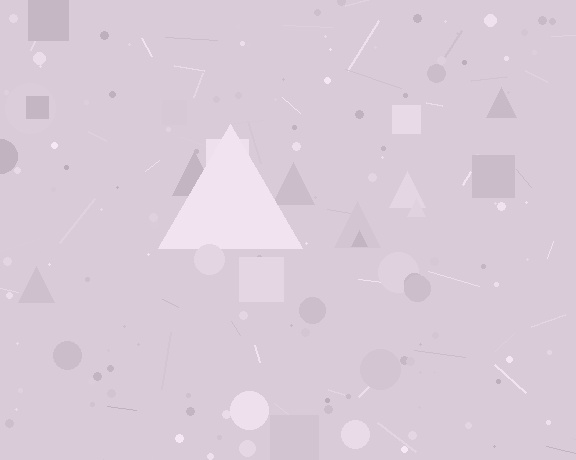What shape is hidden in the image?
A triangle is hidden in the image.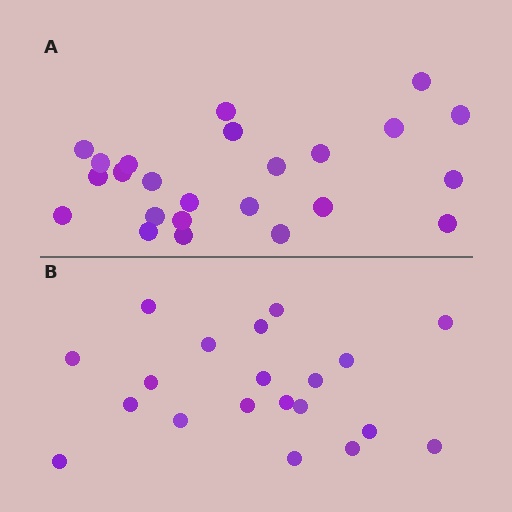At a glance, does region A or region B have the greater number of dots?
Region A (the top region) has more dots.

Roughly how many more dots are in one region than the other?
Region A has about 4 more dots than region B.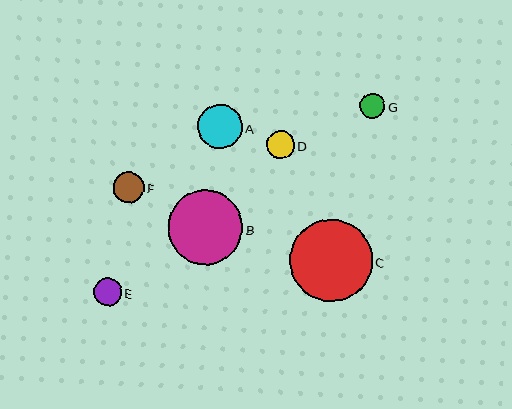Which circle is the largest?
Circle C is the largest with a size of approximately 83 pixels.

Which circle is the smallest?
Circle G is the smallest with a size of approximately 25 pixels.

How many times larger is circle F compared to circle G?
Circle F is approximately 1.2 times the size of circle G.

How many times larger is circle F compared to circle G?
Circle F is approximately 1.2 times the size of circle G.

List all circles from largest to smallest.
From largest to smallest: C, B, A, F, E, D, G.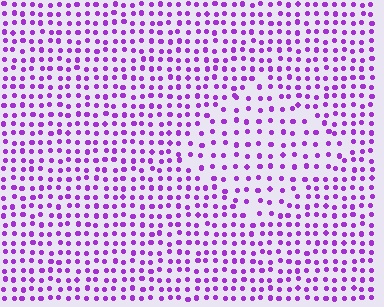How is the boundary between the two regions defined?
The boundary is defined by a change in element density (approximately 1.6x ratio). All elements are the same color, size, and shape.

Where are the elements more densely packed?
The elements are more densely packed outside the diamond boundary.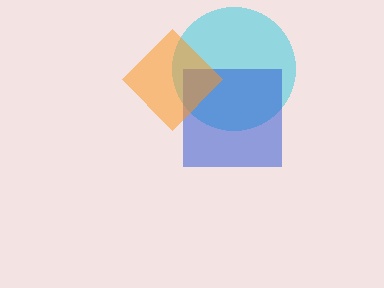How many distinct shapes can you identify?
There are 3 distinct shapes: a cyan circle, a blue square, an orange diamond.